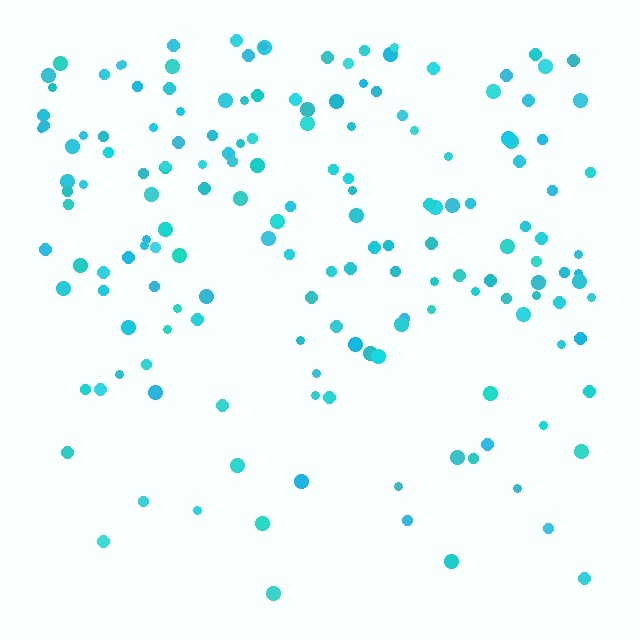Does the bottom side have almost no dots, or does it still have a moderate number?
Still a moderate number, just noticeably fewer than the top.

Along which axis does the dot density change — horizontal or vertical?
Vertical.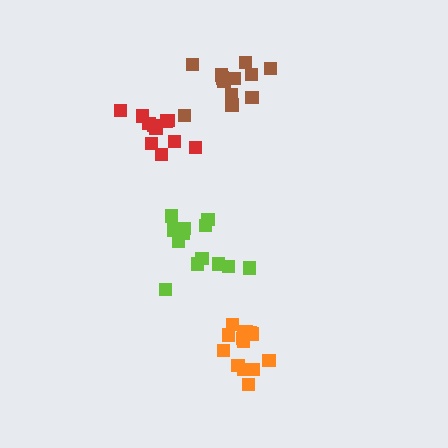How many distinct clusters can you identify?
There are 4 distinct clusters.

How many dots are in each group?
Group 1: 11 dots, Group 2: 14 dots, Group 3: 13 dots, Group 4: 12 dots (50 total).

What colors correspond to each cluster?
The clusters are colored: red, orange, lime, brown.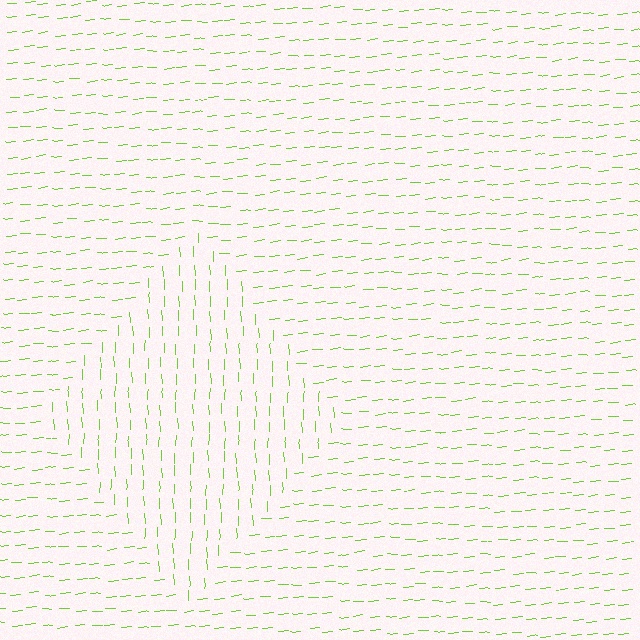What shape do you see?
I see a diamond.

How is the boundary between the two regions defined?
The boundary is defined purely by a change in line orientation (approximately 87 degrees difference). All lines are the same color and thickness.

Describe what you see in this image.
The image is filled with small lime line segments. A diamond region in the image has lines oriented differently from the surrounding lines, creating a visible texture boundary.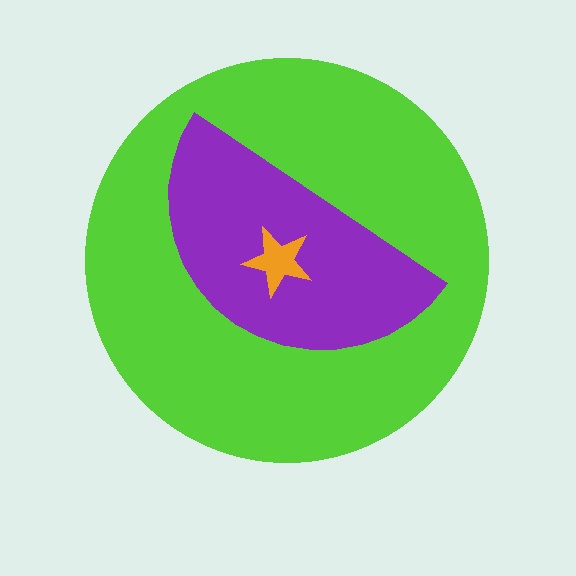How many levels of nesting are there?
3.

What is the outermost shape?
The lime circle.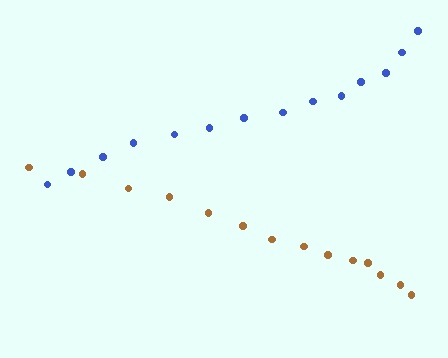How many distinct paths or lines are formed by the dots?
There are 2 distinct paths.